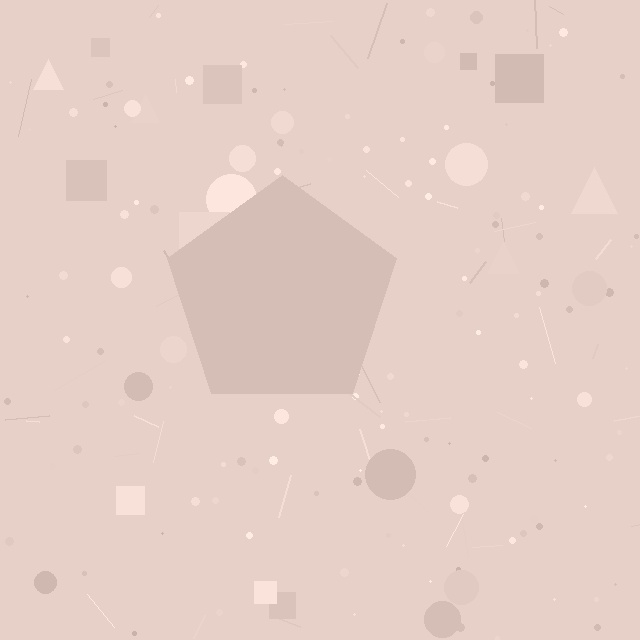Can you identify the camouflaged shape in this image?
The camouflaged shape is a pentagon.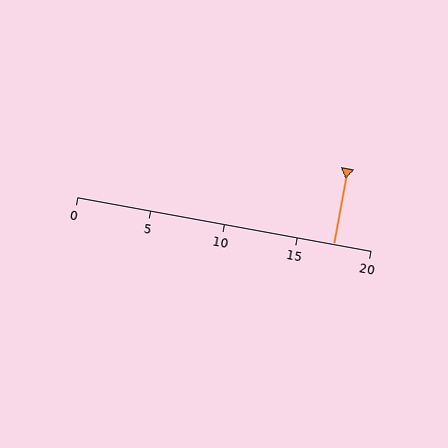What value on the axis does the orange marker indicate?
The marker indicates approximately 17.5.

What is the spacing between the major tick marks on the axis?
The major ticks are spaced 5 apart.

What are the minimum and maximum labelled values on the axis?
The axis runs from 0 to 20.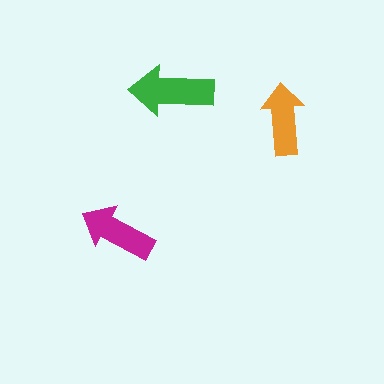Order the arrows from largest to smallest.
the green one, the magenta one, the orange one.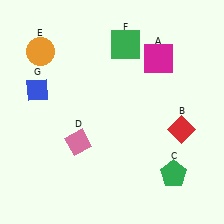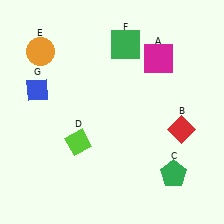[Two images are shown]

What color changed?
The diamond (D) changed from pink in Image 1 to lime in Image 2.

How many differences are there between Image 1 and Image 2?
There is 1 difference between the two images.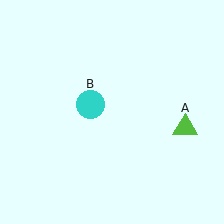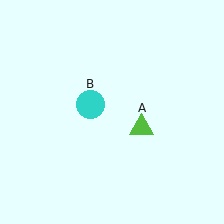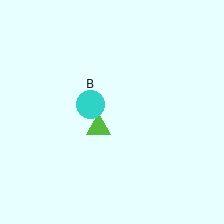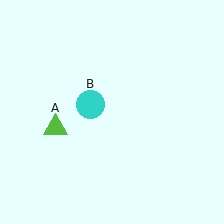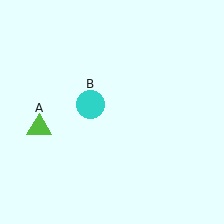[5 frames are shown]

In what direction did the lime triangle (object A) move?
The lime triangle (object A) moved left.